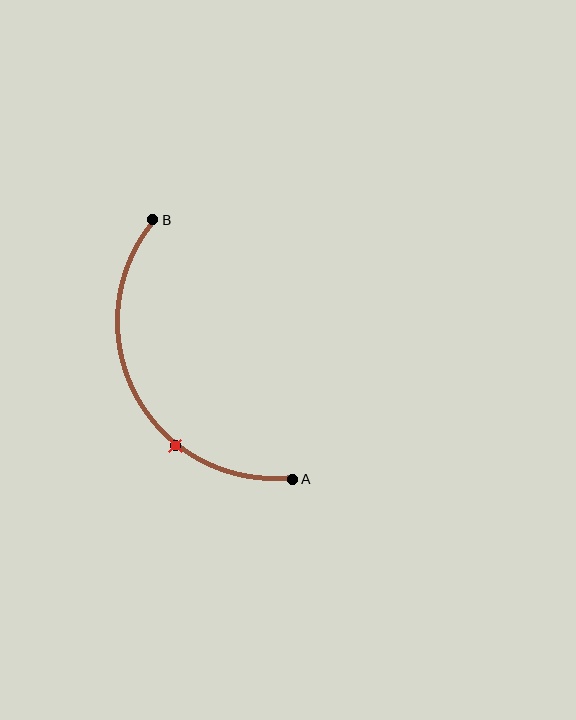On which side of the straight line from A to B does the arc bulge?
The arc bulges to the left of the straight line connecting A and B.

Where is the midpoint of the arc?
The arc midpoint is the point on the curve farthest from the straight line joining A and B. It sits to the left of that line.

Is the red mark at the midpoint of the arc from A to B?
No. The red mark lies on the arc but is closer to endpoint A. The arc midpoint would be at the point on the curve equidistant along the arc from both A and B.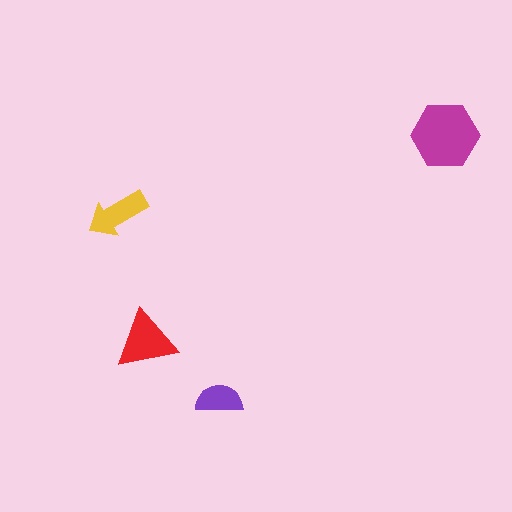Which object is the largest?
The magenta hexagon.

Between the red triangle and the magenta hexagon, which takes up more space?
The magenta hexagon.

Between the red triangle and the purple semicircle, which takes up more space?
The red triangle.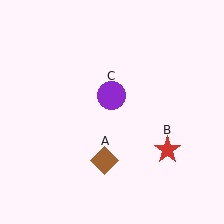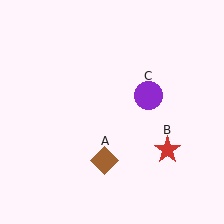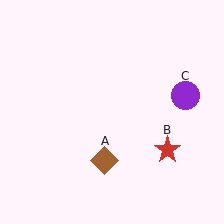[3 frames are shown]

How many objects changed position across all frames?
1 object changed position: purple circle (object C).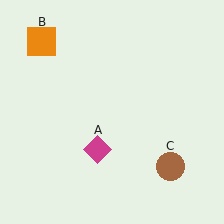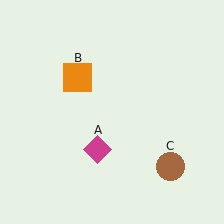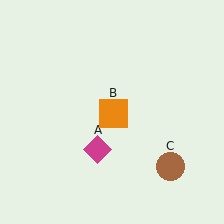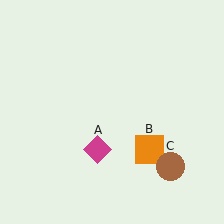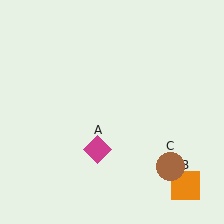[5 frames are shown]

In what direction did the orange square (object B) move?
The orange square (object B) moved down and to the right.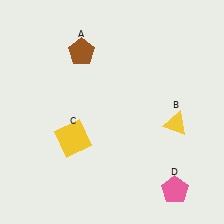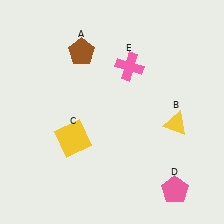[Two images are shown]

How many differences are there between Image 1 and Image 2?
There is 1 difference between the two images.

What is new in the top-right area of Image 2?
A pink cross (E) was added in the top-right area of Image 2.